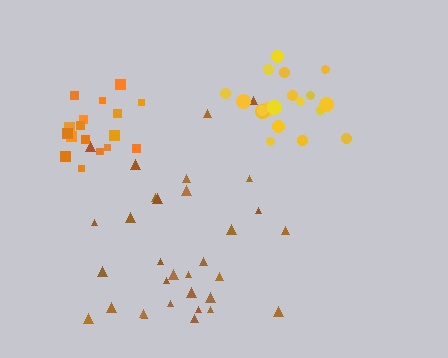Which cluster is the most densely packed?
Orange.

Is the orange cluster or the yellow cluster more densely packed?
Orange.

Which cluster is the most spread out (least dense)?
Brown.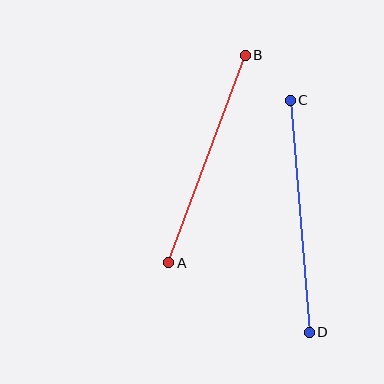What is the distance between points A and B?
The distance is approximately 221 pixels.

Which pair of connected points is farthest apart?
Points C and D are farthest apart.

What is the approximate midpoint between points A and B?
The midpoint is at approximately (207, 159) pixels.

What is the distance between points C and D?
The distance is approximately 233 pixels.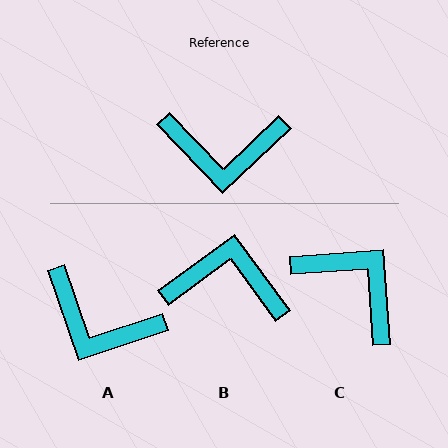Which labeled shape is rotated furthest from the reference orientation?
B, about 173 degrees away.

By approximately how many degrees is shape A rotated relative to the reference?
Approximately 25 degrees clockwise.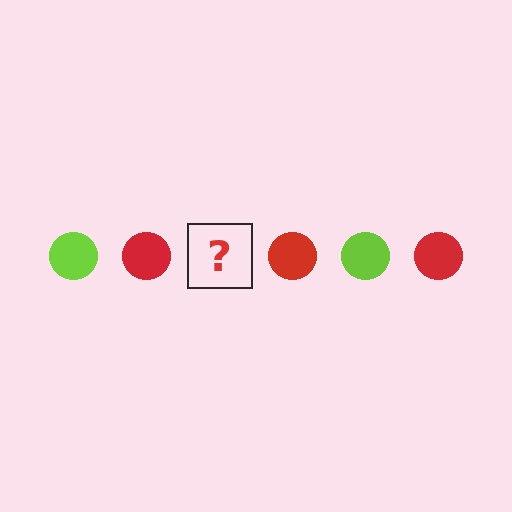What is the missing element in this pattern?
The missing element is a lime circle.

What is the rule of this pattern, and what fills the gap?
The rule is that the pattern cycles through lime, red circles. The gap should be filled with a lime circle.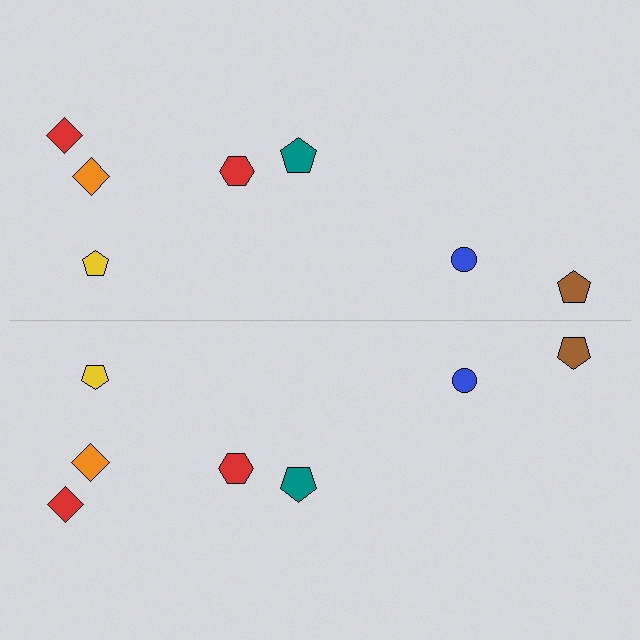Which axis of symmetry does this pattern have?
The pattern has a horizontal axis of symmetry running through the center of the image.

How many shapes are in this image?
There are 14 shapes in this image.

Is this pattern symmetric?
Yes, this pattern has bilateral (reflection) symmetry.